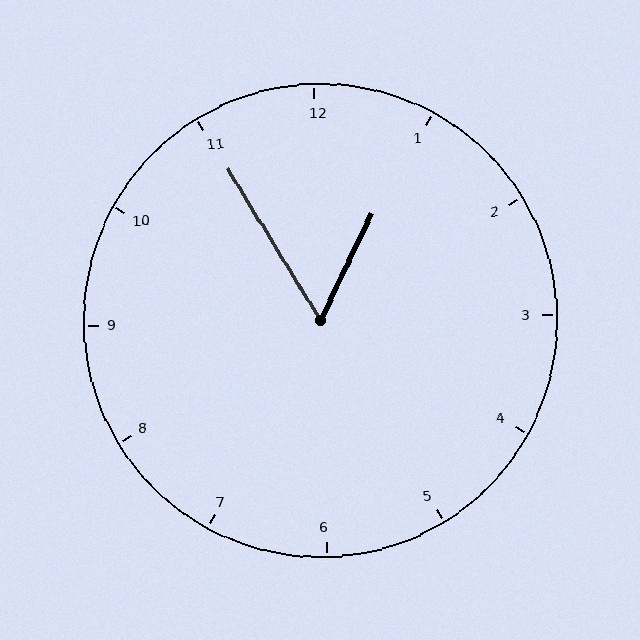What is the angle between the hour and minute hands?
Approximately 58 degrees.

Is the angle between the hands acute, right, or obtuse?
It is acute.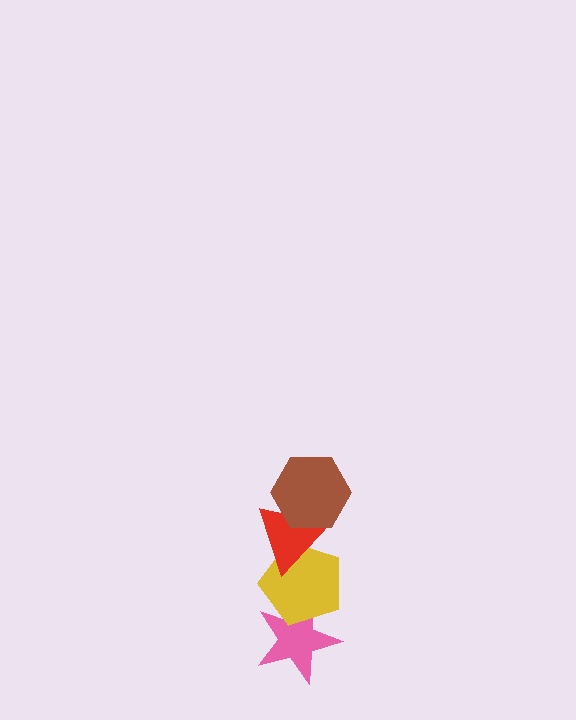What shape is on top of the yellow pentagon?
The red triangle is on top of the yellow pentagon.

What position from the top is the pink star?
The pink star is 4th from the top.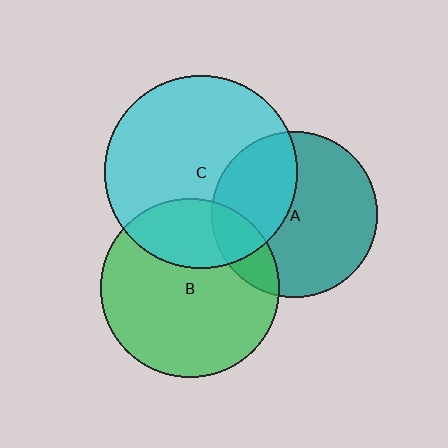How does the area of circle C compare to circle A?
Approximately 1.4 times.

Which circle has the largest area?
Circle C (cyan).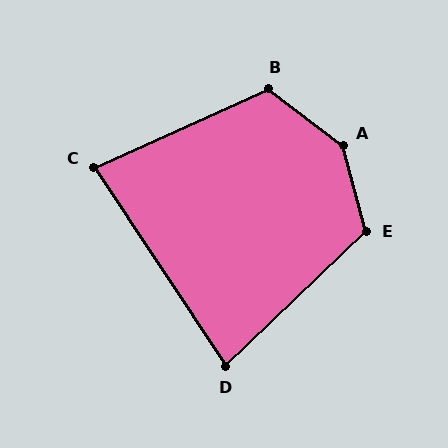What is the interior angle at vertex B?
Approximately 118 degrees (obtuse).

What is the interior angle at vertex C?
Approximately 81 degrees (acute).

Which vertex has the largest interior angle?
A, at approximately 143 degrees.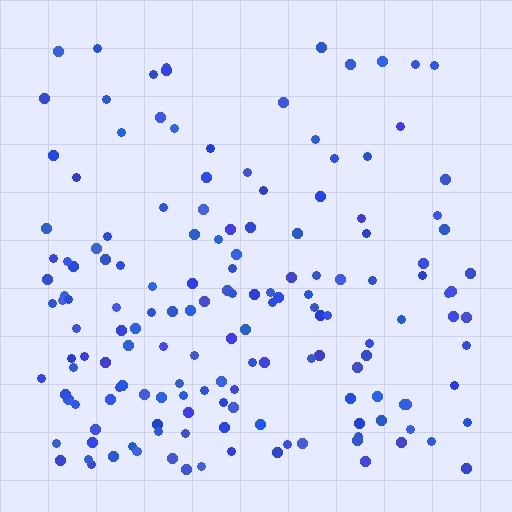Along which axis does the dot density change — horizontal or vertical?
Vertical.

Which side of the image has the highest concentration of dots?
The bottom.